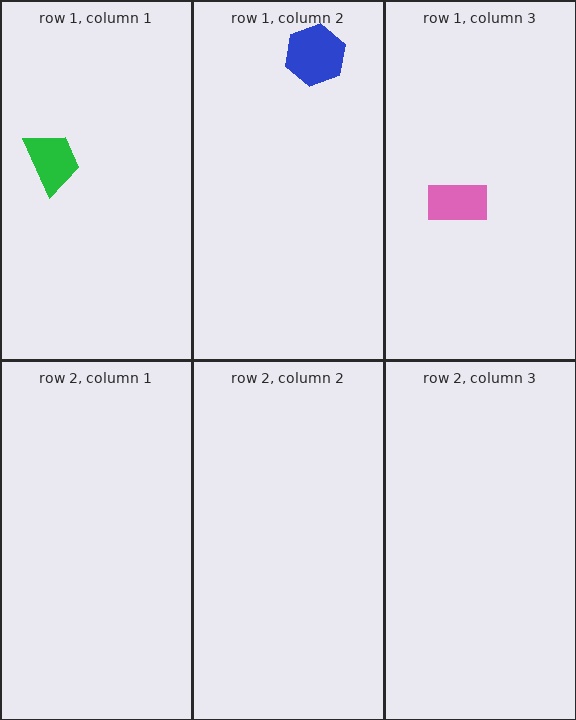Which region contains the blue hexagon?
The row 1, column 2 region.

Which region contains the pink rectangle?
The row 1, column 3 region.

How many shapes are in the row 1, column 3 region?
1.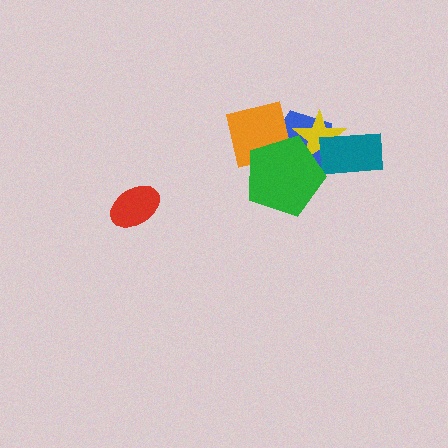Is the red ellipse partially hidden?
No, no other shape covers it.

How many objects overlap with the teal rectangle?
2 objects overlap with the teal rectangle.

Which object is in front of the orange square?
The green pentagon is in front of the orange square.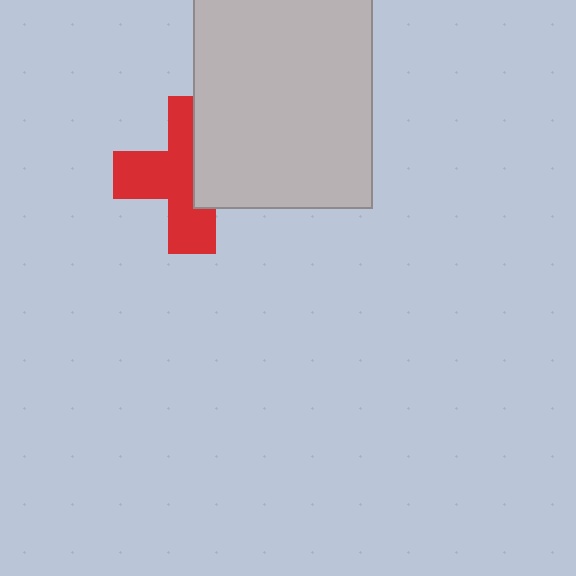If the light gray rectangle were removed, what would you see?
You would see the complete red cross.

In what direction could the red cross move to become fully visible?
The red cross could move left. That would shift it out from behind the light gray rectangle entirely.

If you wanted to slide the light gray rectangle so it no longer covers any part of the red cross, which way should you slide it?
Slide it right — that is the most direct way to separate the two shapes.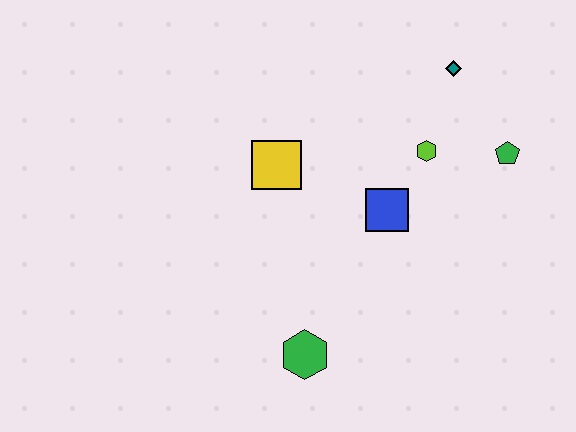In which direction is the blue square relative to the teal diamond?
The blue square is below the teal diamond.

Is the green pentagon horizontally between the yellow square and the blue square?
No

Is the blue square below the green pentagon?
Yes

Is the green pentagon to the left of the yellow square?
No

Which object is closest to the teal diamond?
The lime hexagon is closest to the teal diamond.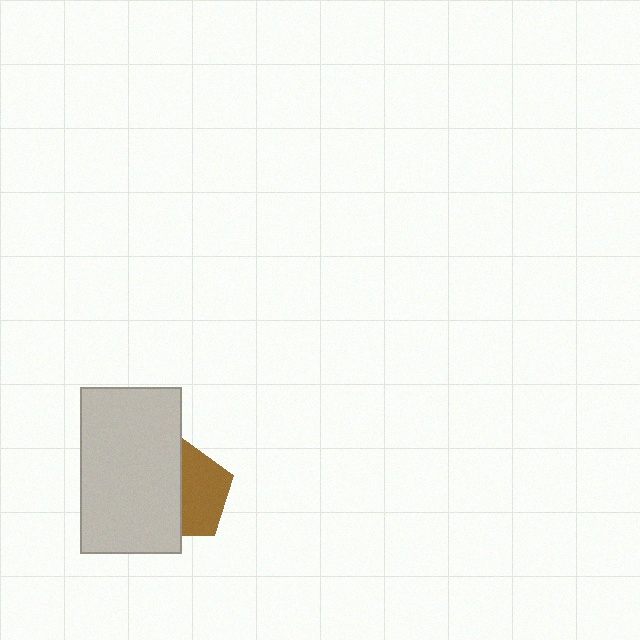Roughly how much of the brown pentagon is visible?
About half of it is visible (roughly 52%).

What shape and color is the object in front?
The object in front is a light gray rectangle.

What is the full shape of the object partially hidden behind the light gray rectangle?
The partially hidden object is a brown pentagon.